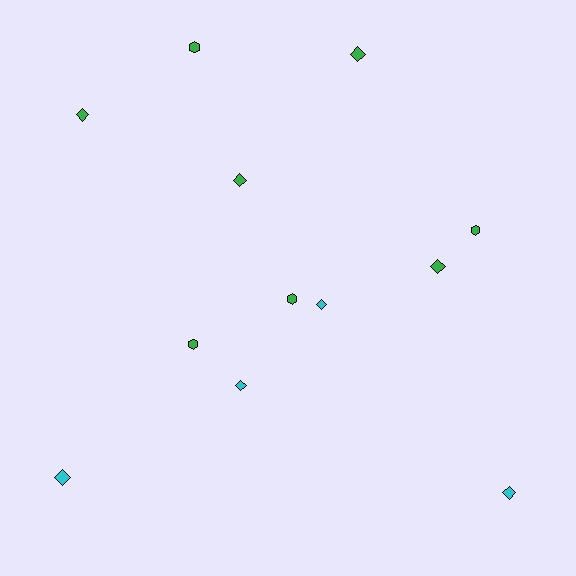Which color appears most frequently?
Green, with 8 objects.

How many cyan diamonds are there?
There are 4 cyan diamonds.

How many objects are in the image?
There are 12 objects.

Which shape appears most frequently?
Diamond, with 8 objects.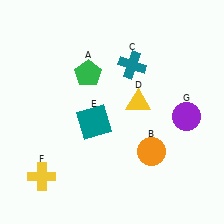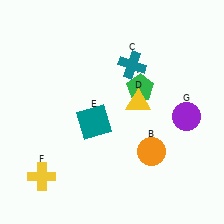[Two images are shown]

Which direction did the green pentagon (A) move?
The green pentagon (A) moved right.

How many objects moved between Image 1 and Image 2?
1 object moved between the two images.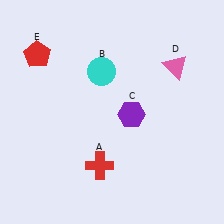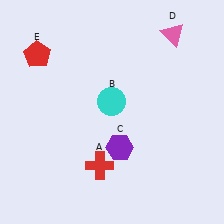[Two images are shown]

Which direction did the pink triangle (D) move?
The pink triangle (D) moved up.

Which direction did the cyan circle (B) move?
The cyan circle (B) moved down.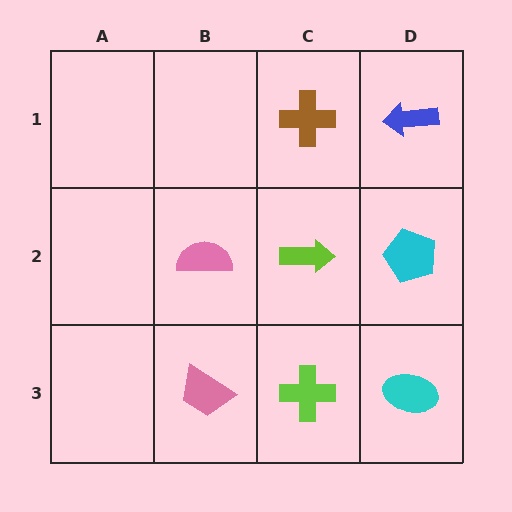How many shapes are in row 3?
3 shapes.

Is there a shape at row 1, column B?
No, that cell is empty.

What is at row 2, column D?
A cyan pentagon.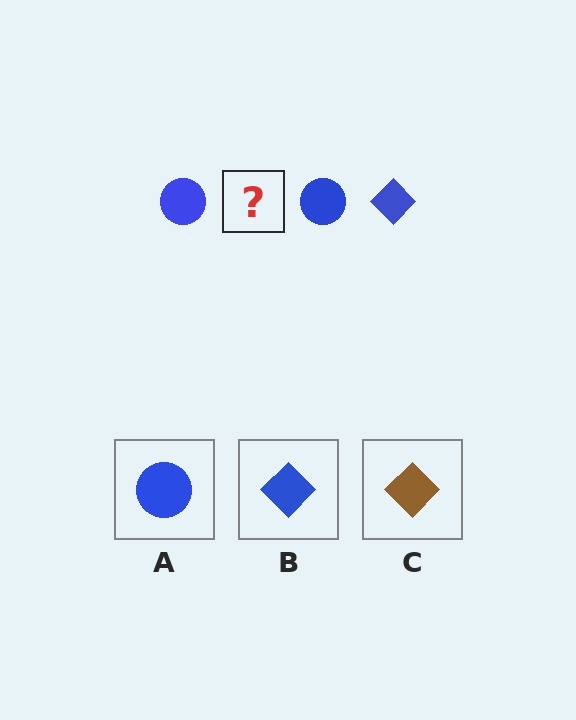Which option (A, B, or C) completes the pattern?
B.